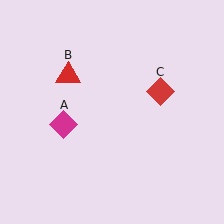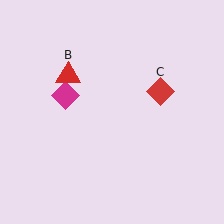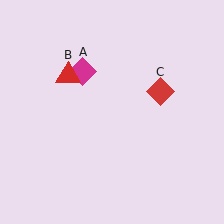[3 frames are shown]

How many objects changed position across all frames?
1 object changed position: magenta diamond (object A).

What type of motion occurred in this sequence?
The magenta diamond (object A) rotated clockwise around the center of the scene.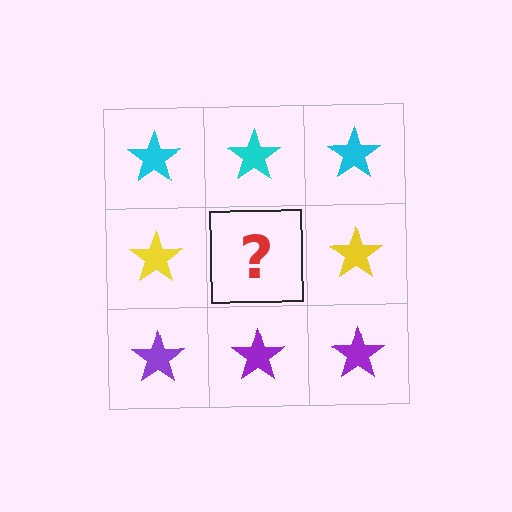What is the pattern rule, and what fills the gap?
The rule is that each row has a consistent color. The gap should be filled with a yellow star.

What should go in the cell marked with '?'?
The missing cell should contain a yellow star.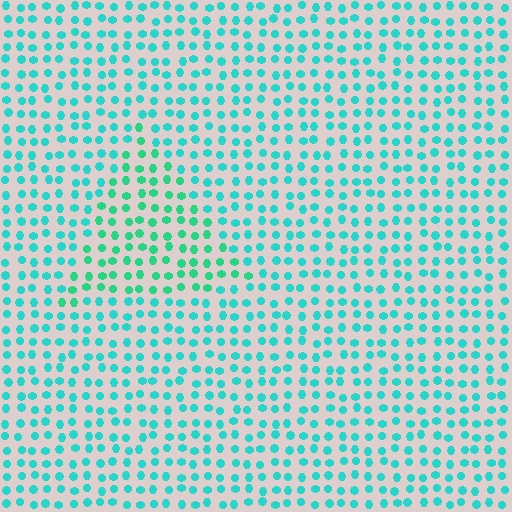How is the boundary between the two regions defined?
The boundary is defined purely by a slight shift in hue (about 25 degrees). Spacing, size, and orientation are identical on both sides.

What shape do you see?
I see a triangle.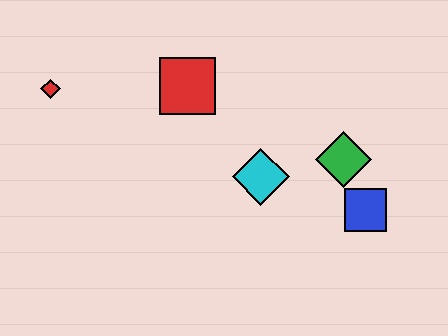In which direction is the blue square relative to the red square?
The blue square is to the right of the red square.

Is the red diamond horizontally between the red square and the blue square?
No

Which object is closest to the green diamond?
The blue square is closest to the green diamond.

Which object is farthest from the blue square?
The red diamond is farthest from the blue square.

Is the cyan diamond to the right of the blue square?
No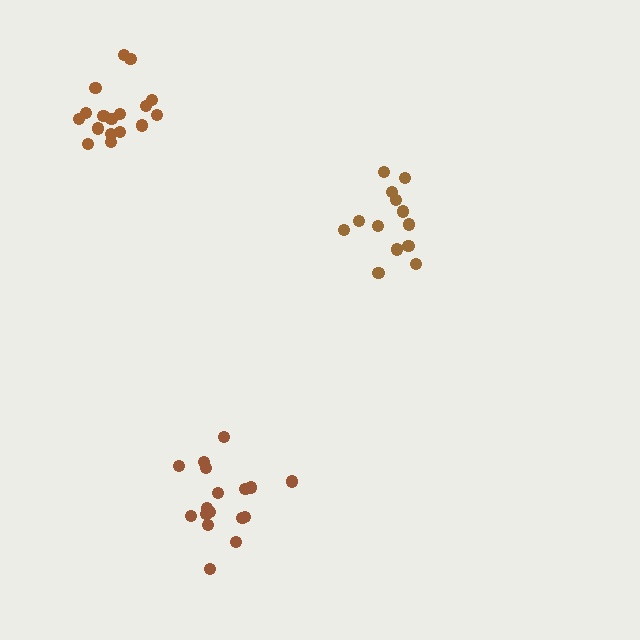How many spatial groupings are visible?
There are 3 spatial groupings.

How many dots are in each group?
Group 1: 13 dots, Group 2: 17 dots, Group 3: 17 dots (47 total).